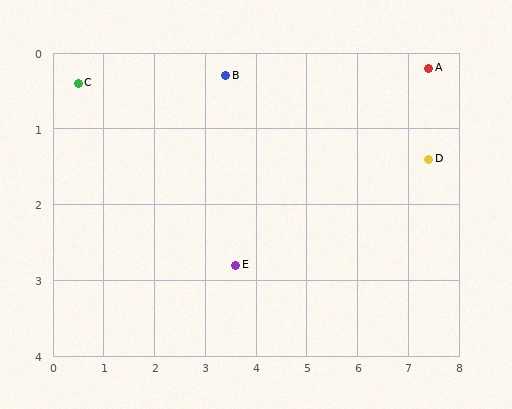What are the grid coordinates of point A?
Point A is at approximately (7.4, 0.2).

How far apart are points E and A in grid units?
Points E and A are about 4.6 grid units apart.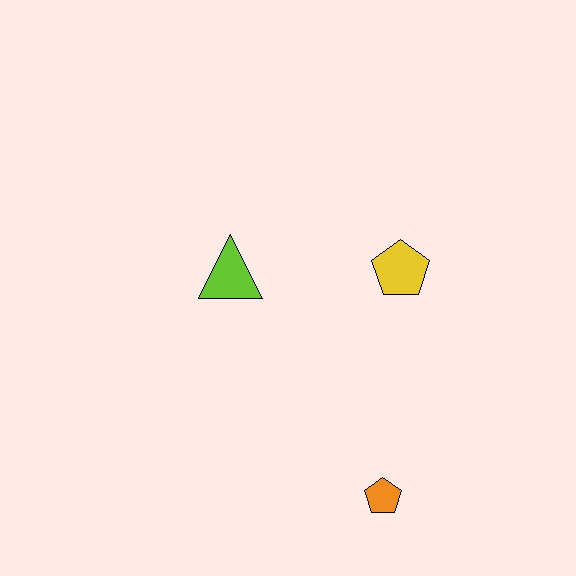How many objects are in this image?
There are 3 objects.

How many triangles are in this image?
There is 1 triangle.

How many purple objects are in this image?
There are no purple objects.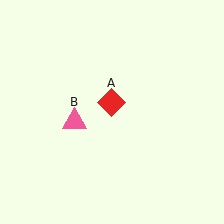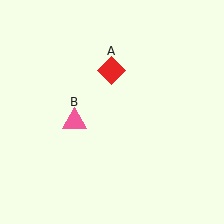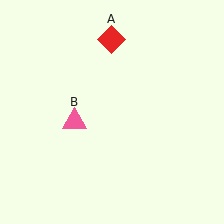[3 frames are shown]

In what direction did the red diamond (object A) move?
The red diamond (object A) moved up.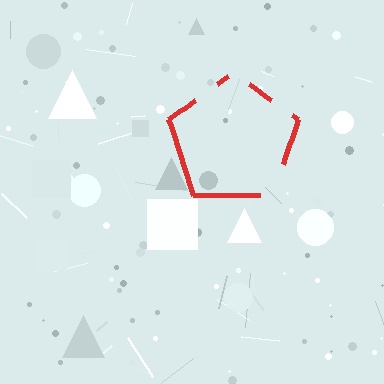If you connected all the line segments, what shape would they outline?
They would outline a pentagon.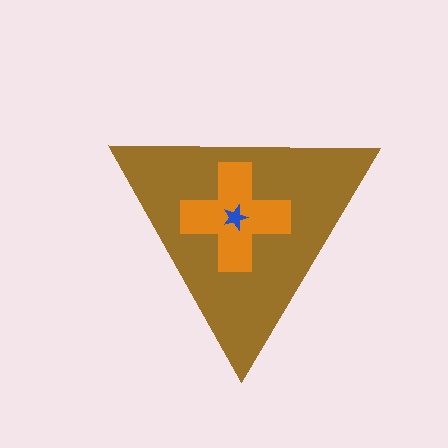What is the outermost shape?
The brown triangle.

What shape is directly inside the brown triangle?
The orange cross.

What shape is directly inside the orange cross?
The blue star.